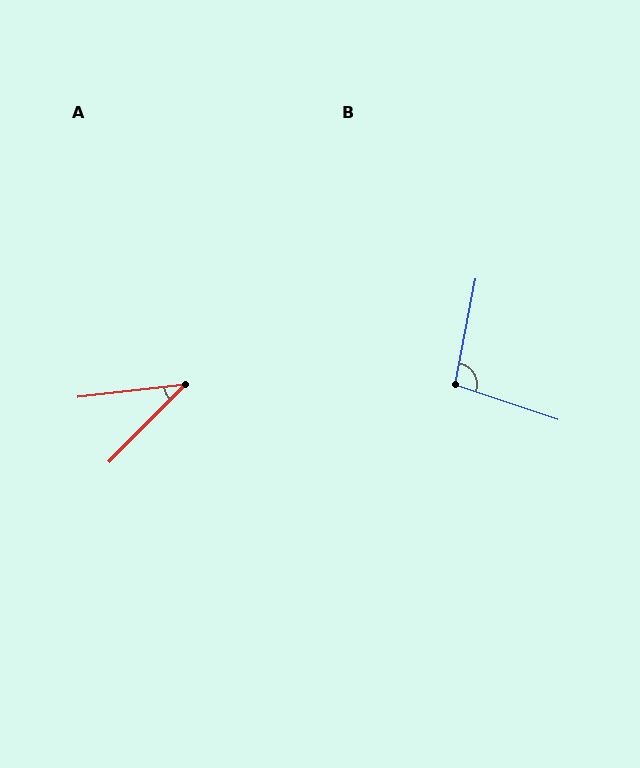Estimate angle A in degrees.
Approximately 39 degrees.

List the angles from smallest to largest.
A (39°), B (98°).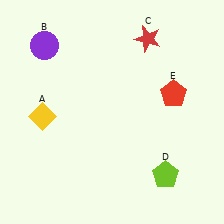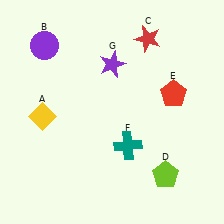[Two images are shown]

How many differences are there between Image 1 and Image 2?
There are 2 differences between the two images.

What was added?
A teal cross (F), a purple star (G) were added in Image 2.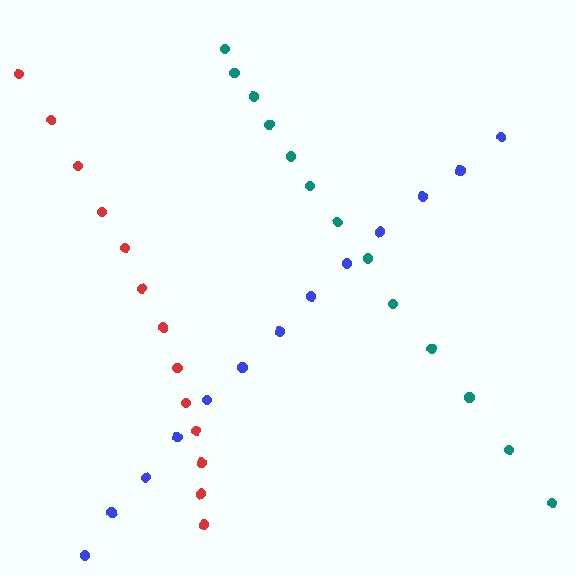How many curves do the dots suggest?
There are 3 distinct paths.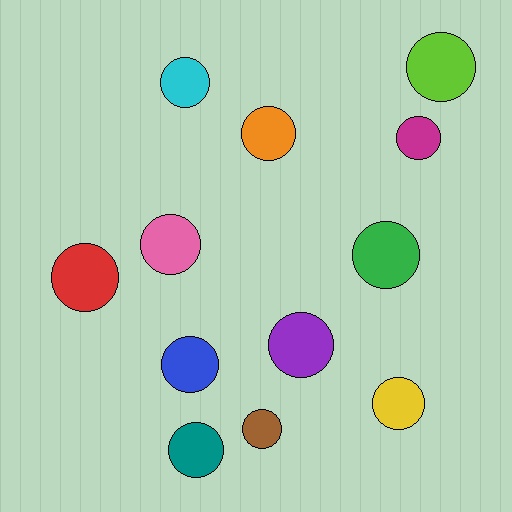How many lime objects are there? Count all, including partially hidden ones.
There is 1 lime object.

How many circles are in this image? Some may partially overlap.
There are 12 circles.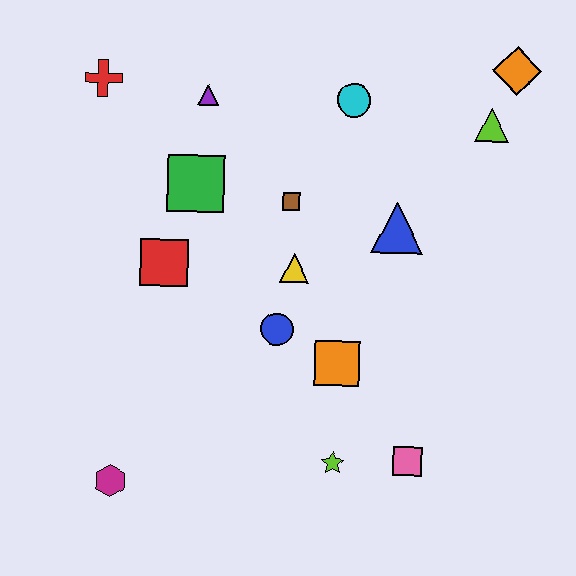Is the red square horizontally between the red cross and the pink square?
Yes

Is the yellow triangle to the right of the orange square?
No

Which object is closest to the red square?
The green square is closest to the red square.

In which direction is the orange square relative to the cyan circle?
The orange square is below the cyan circle.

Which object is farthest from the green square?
The pink square is farthest from the green square.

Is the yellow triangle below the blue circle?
No